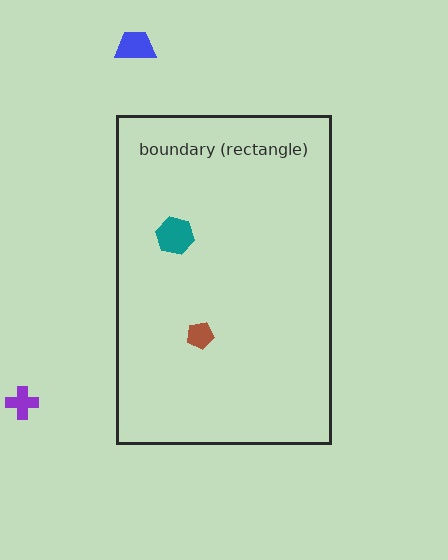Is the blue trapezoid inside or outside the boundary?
Outside.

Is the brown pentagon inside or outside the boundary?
Inside.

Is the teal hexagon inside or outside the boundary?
Inside.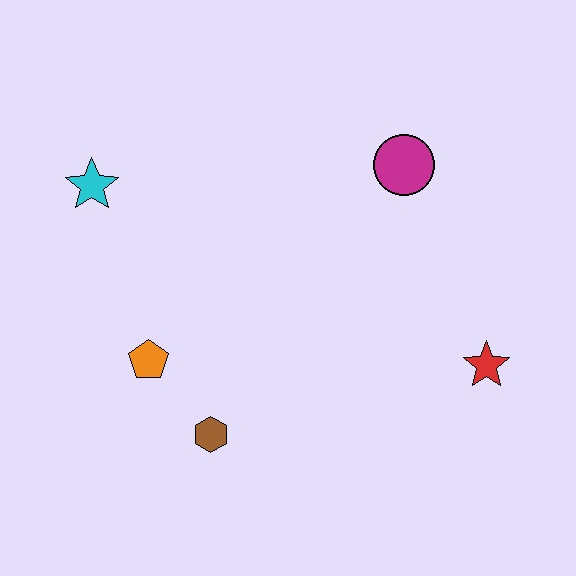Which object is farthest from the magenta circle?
The brown hexagon is farthest from the magenta circle.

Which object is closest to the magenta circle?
The red star is closest to the magenta circle.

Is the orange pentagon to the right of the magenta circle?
No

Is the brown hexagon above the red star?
No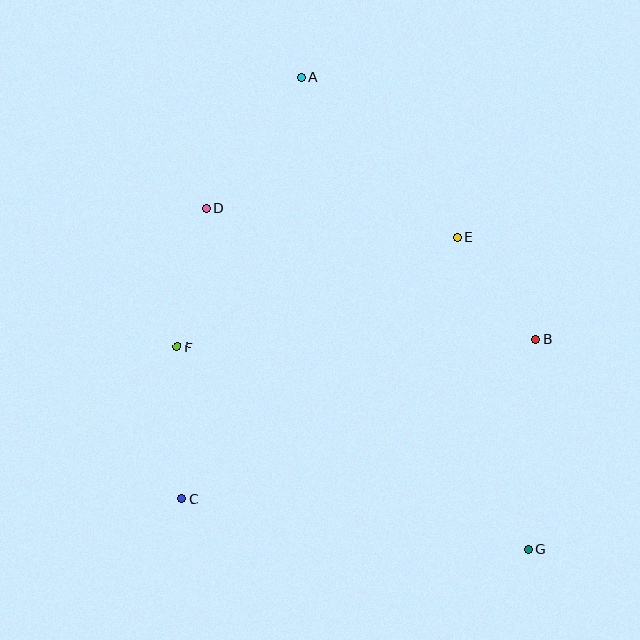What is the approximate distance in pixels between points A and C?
The distance between A and C is approximately 438 pixels.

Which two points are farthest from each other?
Points A and G are farthest from each other.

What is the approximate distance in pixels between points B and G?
The distance between B and G is approximately 210 pixels.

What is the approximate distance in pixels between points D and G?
The distance between D and G is approximately 469 pixels.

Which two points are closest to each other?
Points B and E are closest to each other.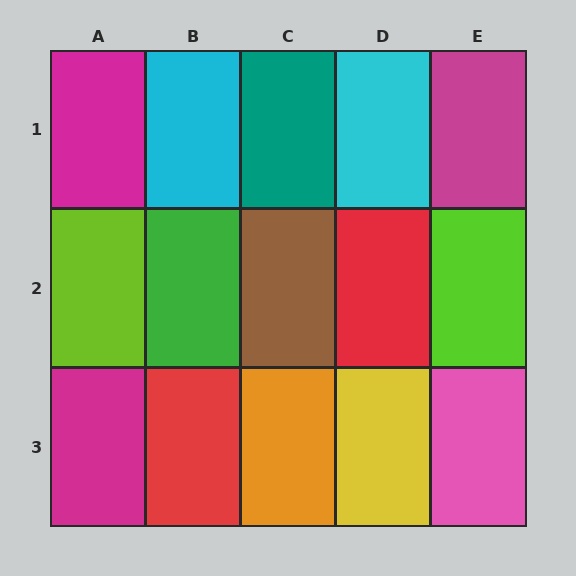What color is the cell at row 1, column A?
Magenta.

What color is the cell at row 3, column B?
Red.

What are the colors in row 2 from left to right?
Lime, green, brown, red, lime.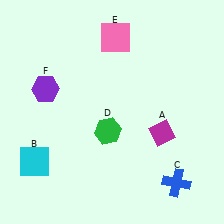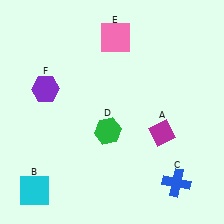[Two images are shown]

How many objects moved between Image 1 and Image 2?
1 object moved between the two images.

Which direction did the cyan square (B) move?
The cyan square (B) moved down.